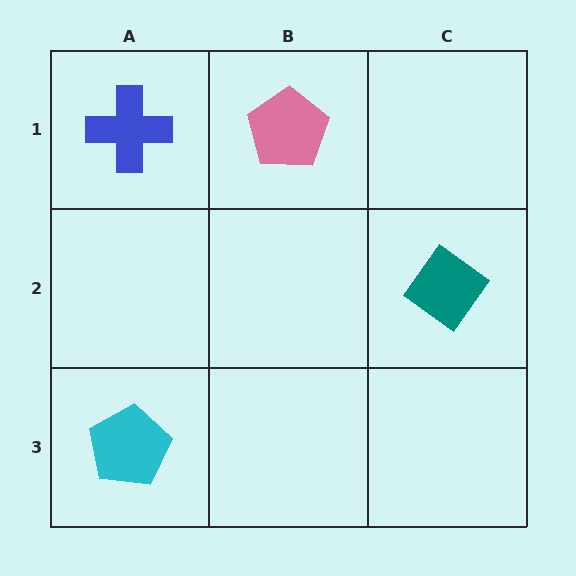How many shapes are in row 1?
2 shapes.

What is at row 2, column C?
A teal diamond.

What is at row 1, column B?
A pink pentagon.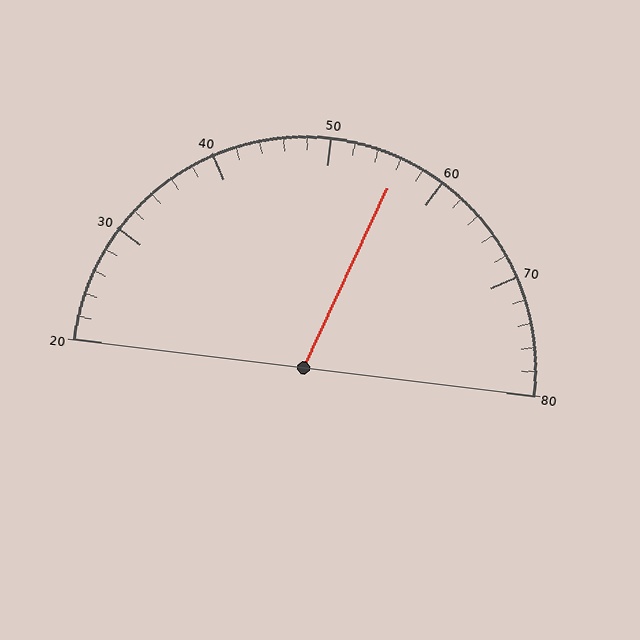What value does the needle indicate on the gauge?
The needle indicates approximately 56.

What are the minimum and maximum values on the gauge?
The gauge ranges from 20 to 80.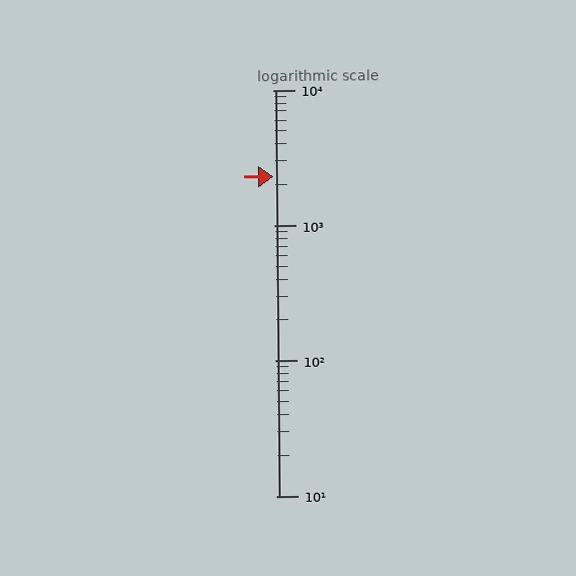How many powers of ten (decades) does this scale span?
The scale spans 3 decades, from 10 to 10000.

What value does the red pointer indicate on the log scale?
The pointer indicates approximately 2300.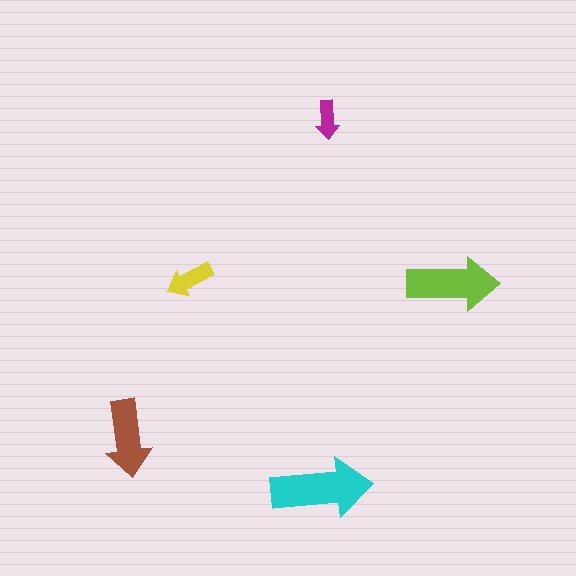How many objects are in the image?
There are 5 objects in the image.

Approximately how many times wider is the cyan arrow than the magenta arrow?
About 2.5 times wider.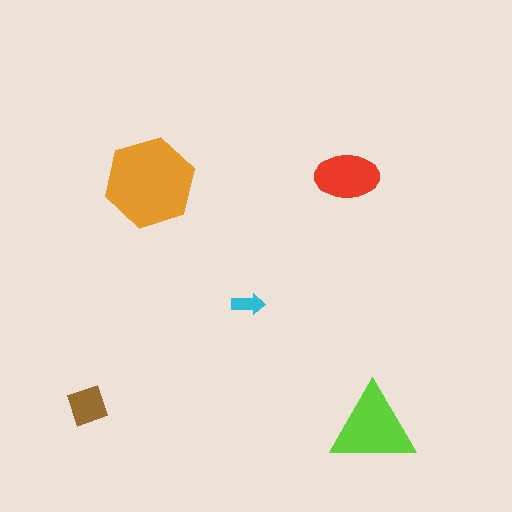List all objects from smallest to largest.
The cyan arrow, the brown square, the red ellipse, the lime triangle, the orange hexagon.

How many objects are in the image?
There are 5 objects in the image.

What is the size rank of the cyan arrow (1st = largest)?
5th.